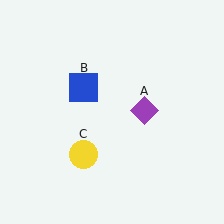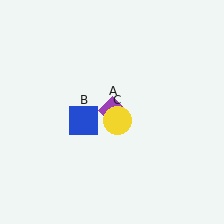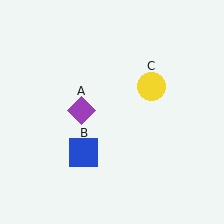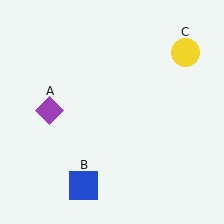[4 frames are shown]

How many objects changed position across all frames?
3 objects changed position: purple diamond (object A), blue square (object B), yellow circle (object C).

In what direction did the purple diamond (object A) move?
The purple diamond (object A) moved left.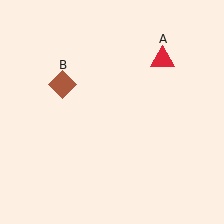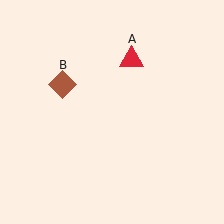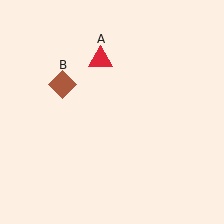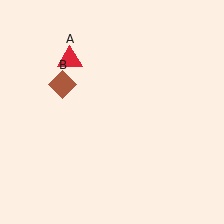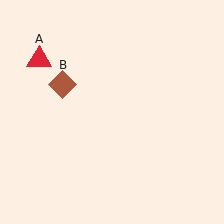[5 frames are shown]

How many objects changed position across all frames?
1 object changed position: red triangle (object A).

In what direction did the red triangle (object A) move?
The red triangle (object A) moved left.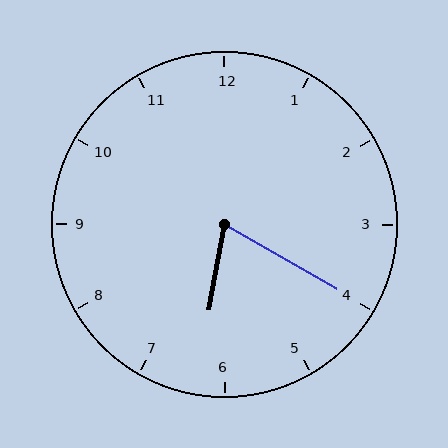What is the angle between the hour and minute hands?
Approximately 70 degrees.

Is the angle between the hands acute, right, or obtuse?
It is acute.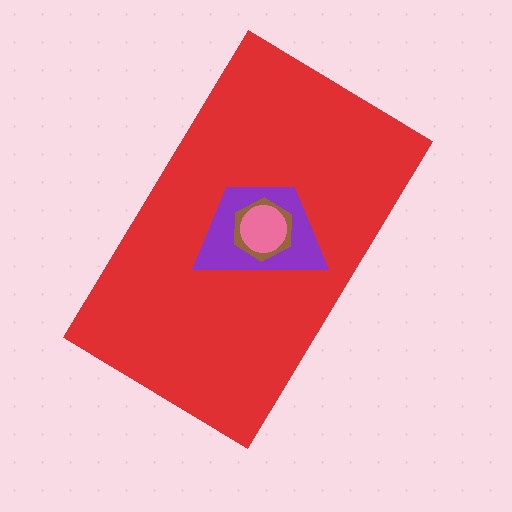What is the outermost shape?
The red rectangle.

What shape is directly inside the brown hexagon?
The pink circle.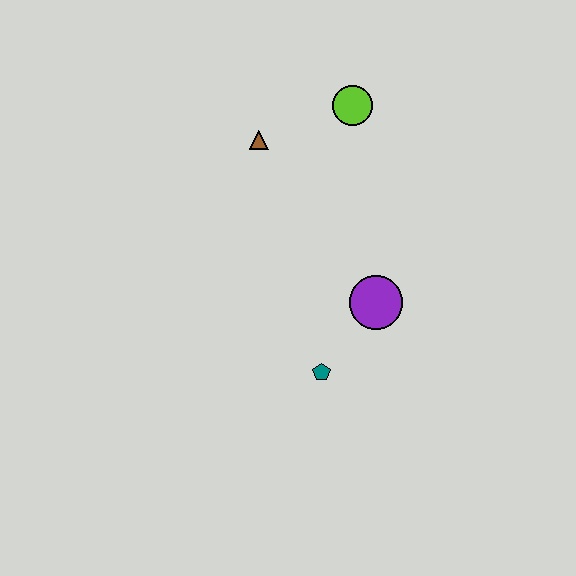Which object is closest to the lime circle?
The brown triangle is closest to the lime circle.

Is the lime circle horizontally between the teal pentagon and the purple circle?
Yes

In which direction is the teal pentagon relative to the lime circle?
The teal pentagon is below the lime circle.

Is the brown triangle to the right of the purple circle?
No